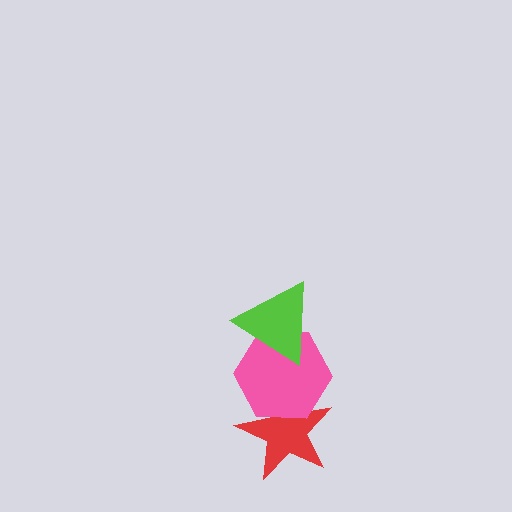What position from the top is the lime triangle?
The lime triangle is 1st from the top.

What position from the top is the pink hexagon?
The pink hexagon is 2nd from the top.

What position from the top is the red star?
The red star is 3rd from the top.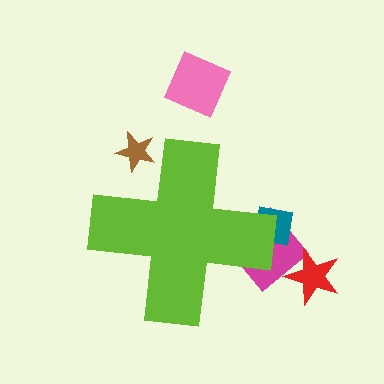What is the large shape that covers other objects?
A lime cross.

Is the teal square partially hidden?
Yes, the teal square is partially hidden behind the lime cross.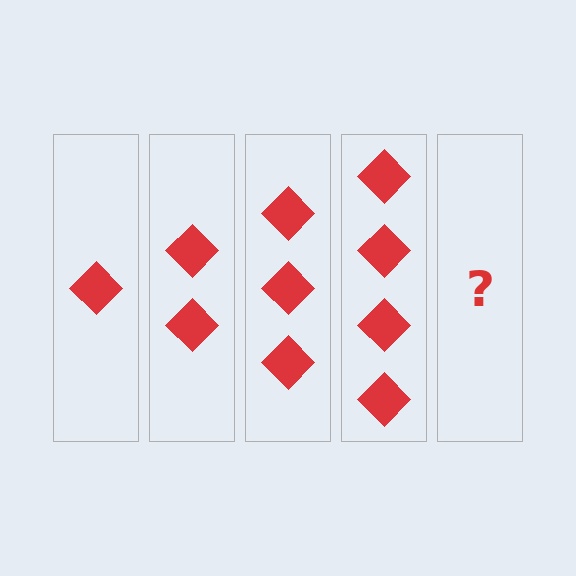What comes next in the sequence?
The next element should be 5 diamonds.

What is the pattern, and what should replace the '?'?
The pattern is that each step adds one more diamond. The '?' should be 5 diamonds.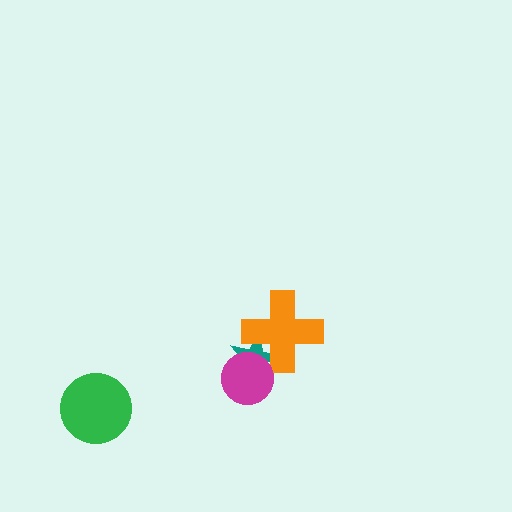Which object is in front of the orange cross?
The magenta circle is in front of the orange cross.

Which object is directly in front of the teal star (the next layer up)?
The orange cross is directly in front of the teal star.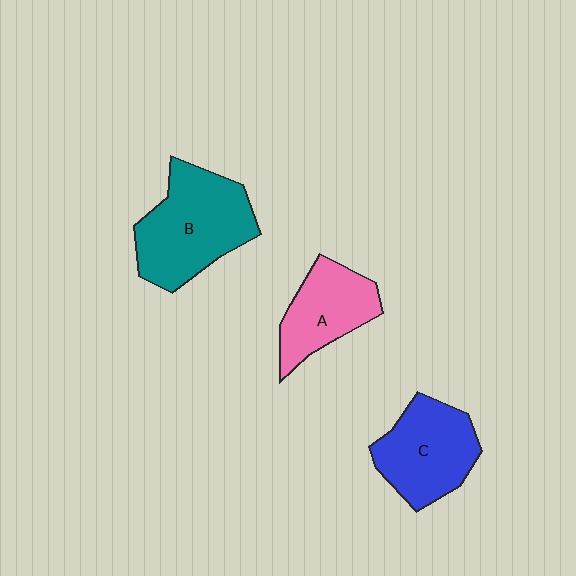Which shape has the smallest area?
Shape A (pink).